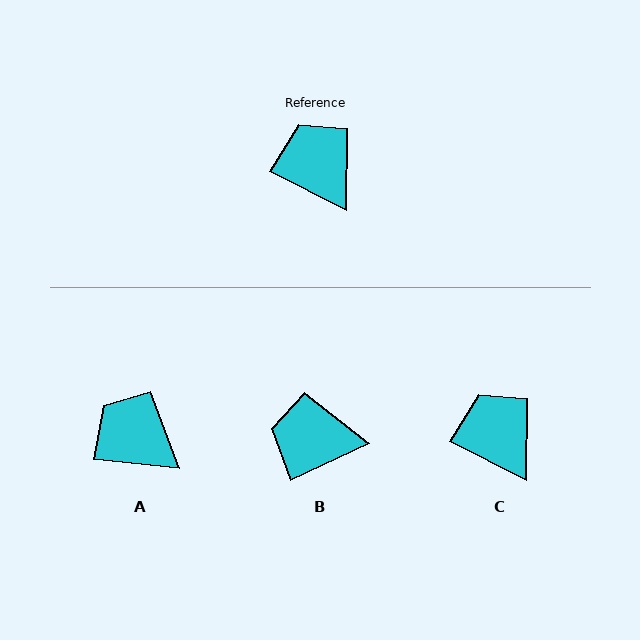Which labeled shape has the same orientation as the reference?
C.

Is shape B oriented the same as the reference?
No, it is off by about 52 degrees.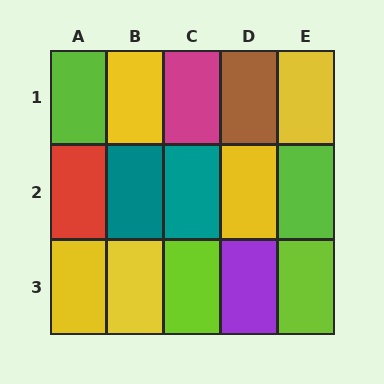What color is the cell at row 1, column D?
Brown.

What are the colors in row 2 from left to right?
Red, teal, teal, yellow, lime.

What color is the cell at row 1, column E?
Yellow.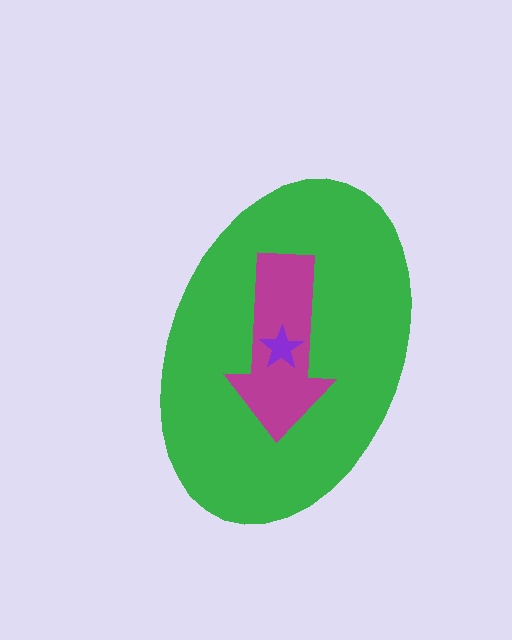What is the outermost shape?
The green ellipse.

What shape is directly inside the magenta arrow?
The purple star.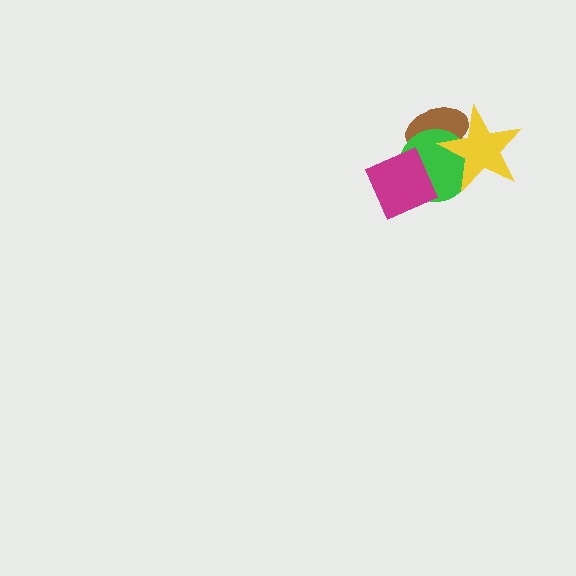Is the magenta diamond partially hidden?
No, no other shape covers it.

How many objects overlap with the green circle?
3 objects overlap with the green circle.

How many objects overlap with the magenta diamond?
1 object overlaps with the magenta diamond.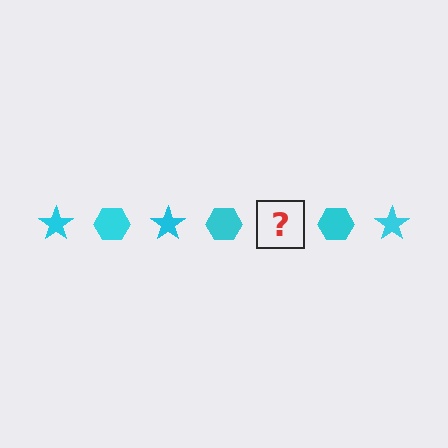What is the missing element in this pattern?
The missing element is a cyan star.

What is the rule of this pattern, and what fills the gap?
The rule is that the pattern cycles through star, hexagon shapes in cyan. The gap should be filled with a cyan star.